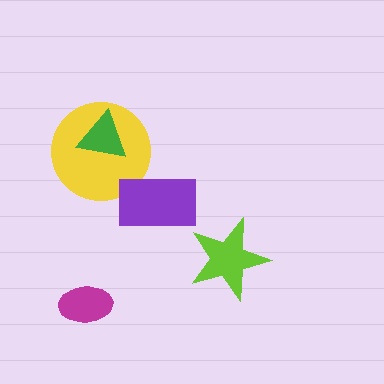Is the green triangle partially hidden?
No, no other shape covers it.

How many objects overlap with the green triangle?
1 object overlaps with the green triangle.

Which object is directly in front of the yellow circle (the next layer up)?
The green triangle is directly in front of the yellow circle.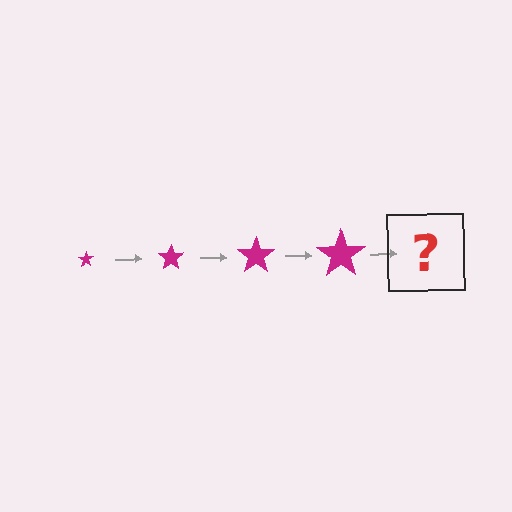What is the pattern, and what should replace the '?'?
The pattern is that the star gets progressively larger each step. The '?' should be a magenta star, larger than the previous one.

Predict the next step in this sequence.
The next step is a magenta star, larger than the previous one.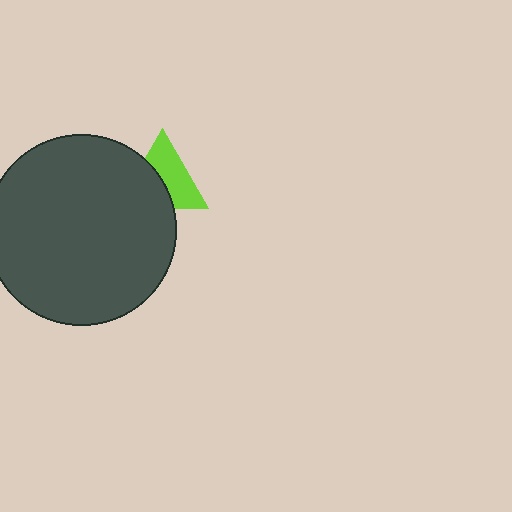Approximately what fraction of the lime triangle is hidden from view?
Roughly 44% of the lime triangle is hidden behind the dark gray circle.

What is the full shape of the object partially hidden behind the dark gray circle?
The partially hidden object is a lime triangle.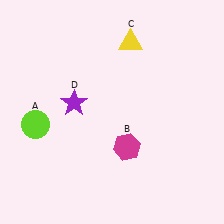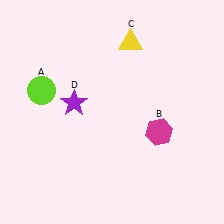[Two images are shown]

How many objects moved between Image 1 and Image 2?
2 objects moved between the two images.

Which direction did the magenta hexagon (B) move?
The magenta hexagon (B) moved right.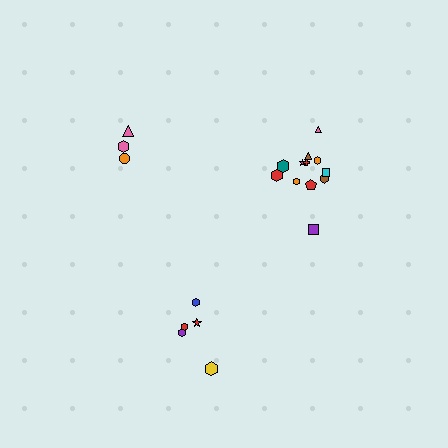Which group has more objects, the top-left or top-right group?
The top-right group.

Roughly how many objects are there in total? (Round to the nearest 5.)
Roughly 20 objects in total.